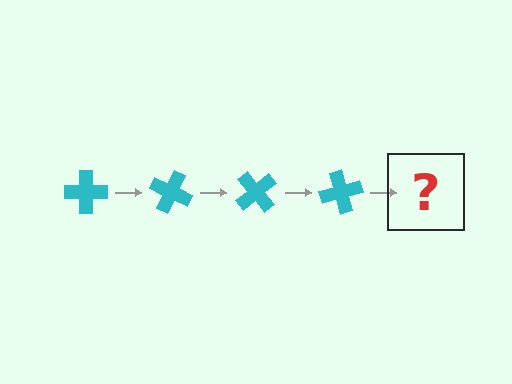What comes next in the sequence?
The next element should be a cyan cross rotated 100 degrees.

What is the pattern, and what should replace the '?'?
The pattern is that the cross rotates 25 degrees each step. The '?' should be a cyan cross rotated 100 degrees.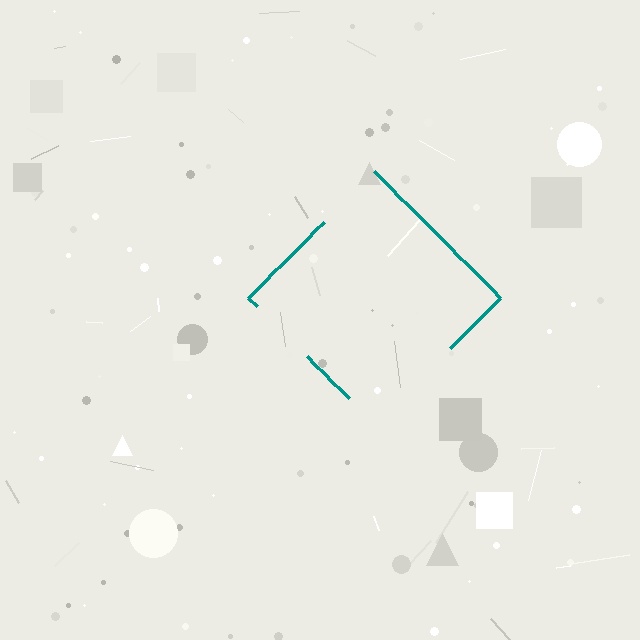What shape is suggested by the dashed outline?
The dashed outline suggests a diamond.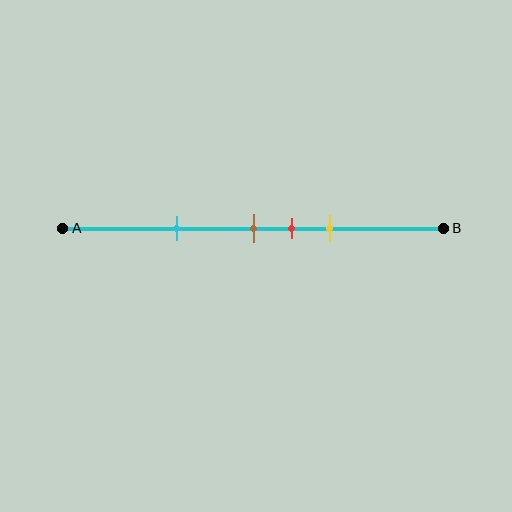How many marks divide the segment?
There are 4 marks dividing the segment.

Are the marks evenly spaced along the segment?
No, the marks are not evenly spaced.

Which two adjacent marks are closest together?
The brown and red marks are the closest adjacent pair.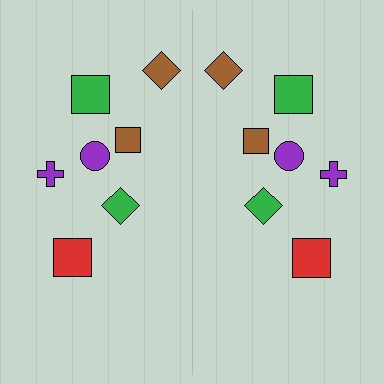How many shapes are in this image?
There are 14 shapes in this image.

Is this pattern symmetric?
Yes, this pattern has bilateral (reflection) symmetry.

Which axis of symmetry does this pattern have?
The pattern has a vertical axis of symmetry running through the center of the image.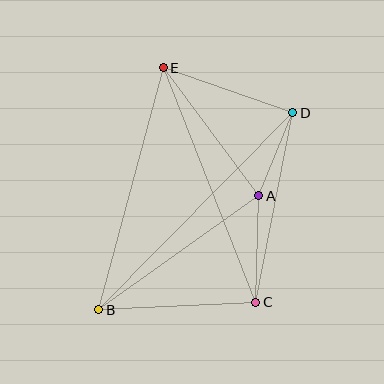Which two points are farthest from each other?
Points B and D are farthest from each other.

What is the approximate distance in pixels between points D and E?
The distance between D and E is approximately 137 pixels.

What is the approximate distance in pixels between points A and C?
The distance between A and C is approximately 106 pixels.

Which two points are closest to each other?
Points A and D are closest to each other.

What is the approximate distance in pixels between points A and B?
The distance between A and B is approximately 197 pixels.